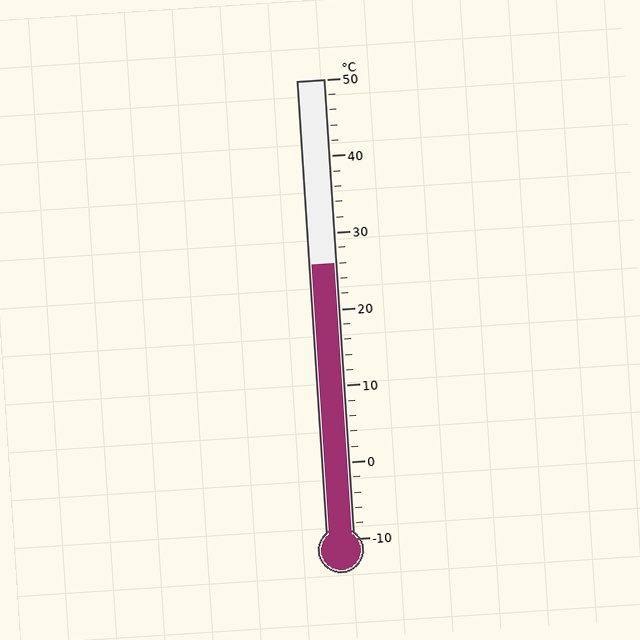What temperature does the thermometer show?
The thermometer shows approximately 26°C.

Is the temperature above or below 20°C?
The temperature is above 20°C.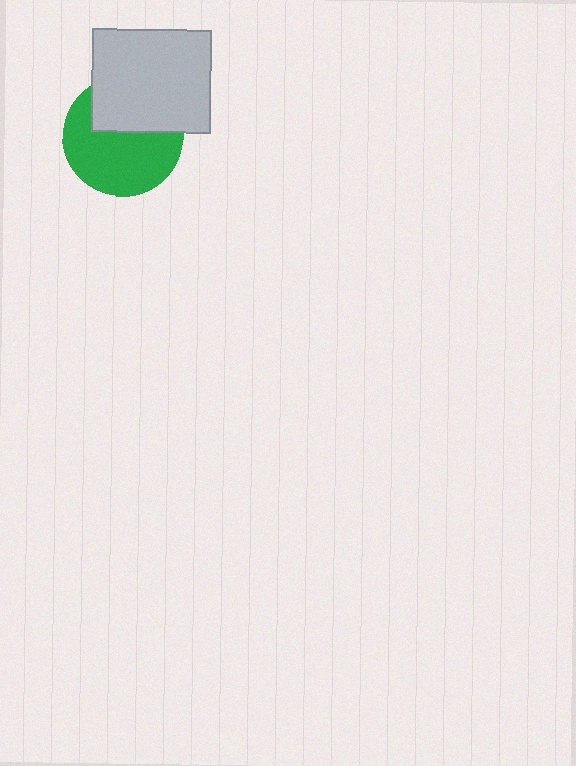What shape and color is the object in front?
The object in front is a light gray rectangle.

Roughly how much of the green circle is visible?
About half of it is visible (roughly 62%).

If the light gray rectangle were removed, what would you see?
You would see the complete green circle.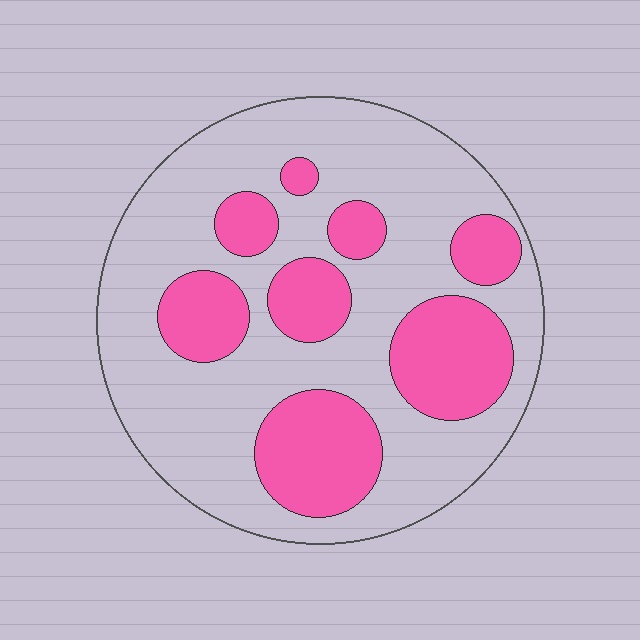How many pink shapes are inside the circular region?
8.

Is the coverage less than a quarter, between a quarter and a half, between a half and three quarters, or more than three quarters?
Between a quarter and a half.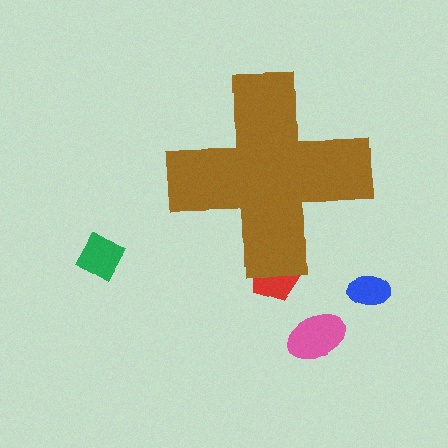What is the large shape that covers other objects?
A brown cross.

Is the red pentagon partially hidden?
Yes, the red pentagon is partially hidden behind the brown cross.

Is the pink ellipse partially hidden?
No, the pink ellipse is fully visible.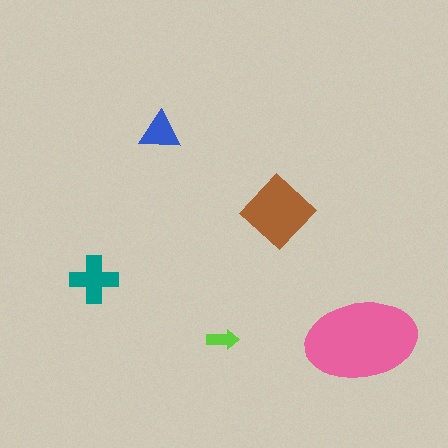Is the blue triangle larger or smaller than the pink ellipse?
Smaller.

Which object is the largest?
The pink ellipse.